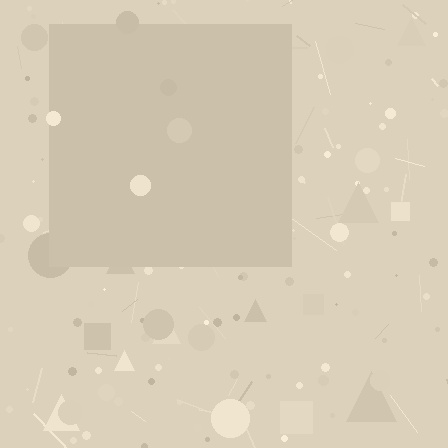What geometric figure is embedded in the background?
A square is embedded in the background.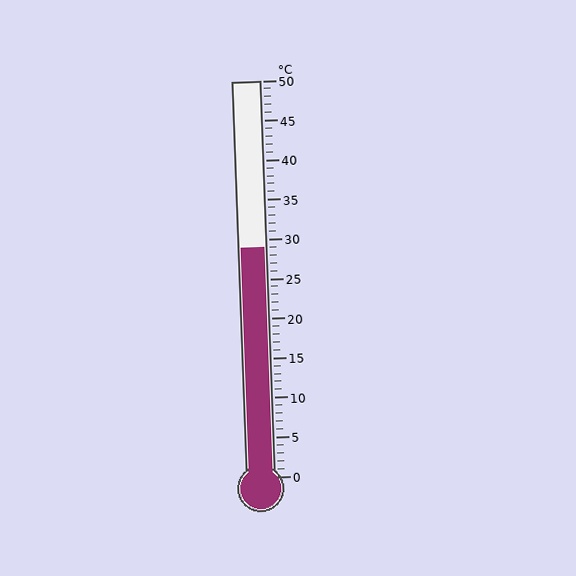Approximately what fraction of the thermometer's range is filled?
The thermometer is filled to approximately 60% of its range.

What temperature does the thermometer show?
The thermometer shows approximately 29°C.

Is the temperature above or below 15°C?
The temperature is above 15°C.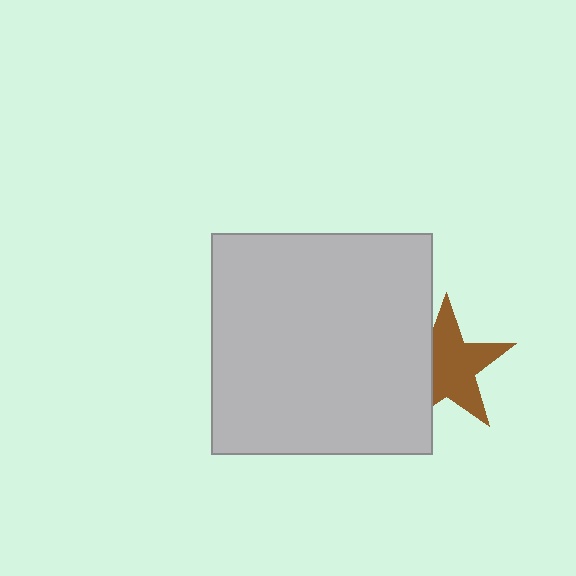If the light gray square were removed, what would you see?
You would see the complete brown star.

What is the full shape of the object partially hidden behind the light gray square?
The partially hidden object is a brown star.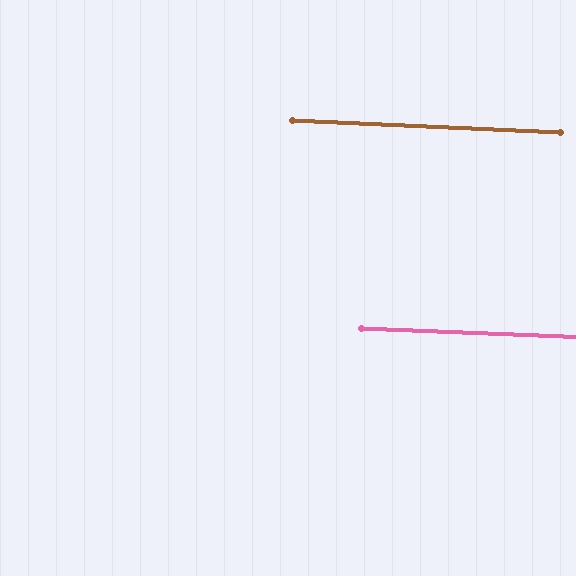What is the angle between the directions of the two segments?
Approximately 0 degrees.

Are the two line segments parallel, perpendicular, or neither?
Parallel — their directions differ by only 0.1°.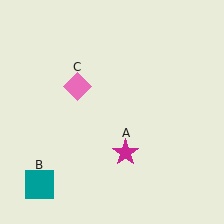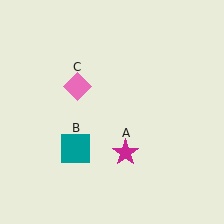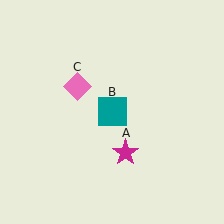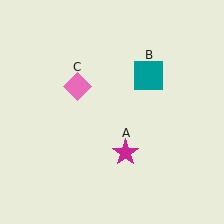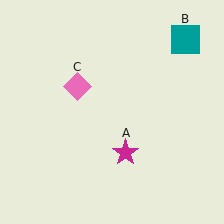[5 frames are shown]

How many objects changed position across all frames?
1 object changed position: teal square (object B).